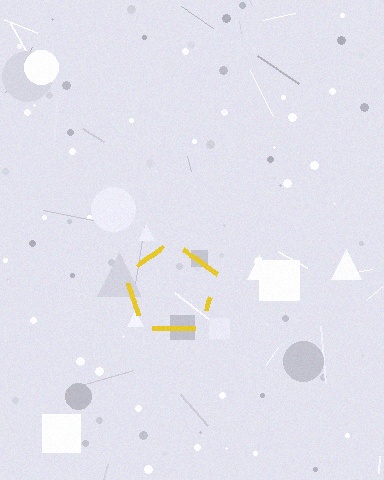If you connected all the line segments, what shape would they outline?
They would outline a pentagon.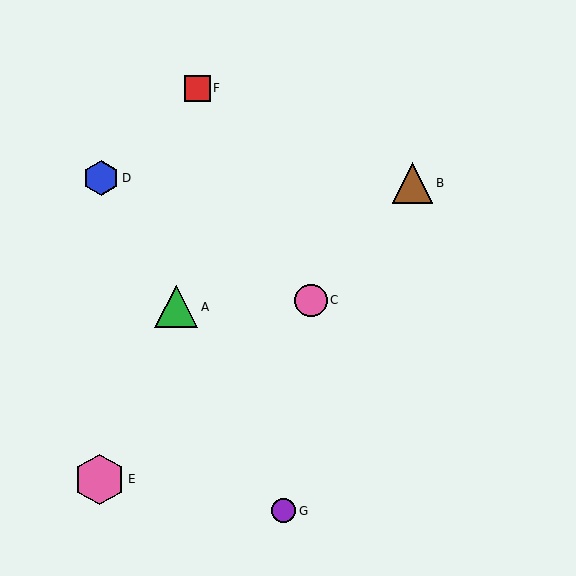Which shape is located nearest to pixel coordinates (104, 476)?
The pink hexagon (labeled E) at (100, 479) is nearest to that location.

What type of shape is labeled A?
Shape A is a green triangle.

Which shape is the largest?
The pink hexagon (labeled E) is the largest.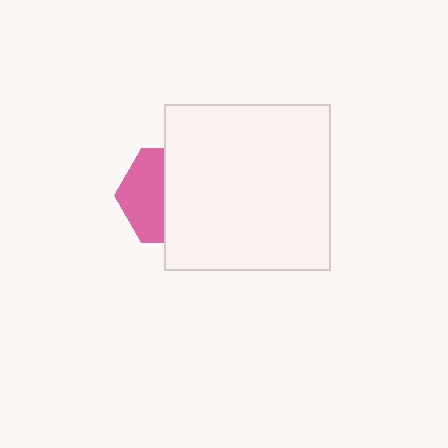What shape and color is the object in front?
The object in front is a white square.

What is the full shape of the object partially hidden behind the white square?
The partially hidden object is a pink hexagon.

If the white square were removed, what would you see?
You would see the complete pink hexagon.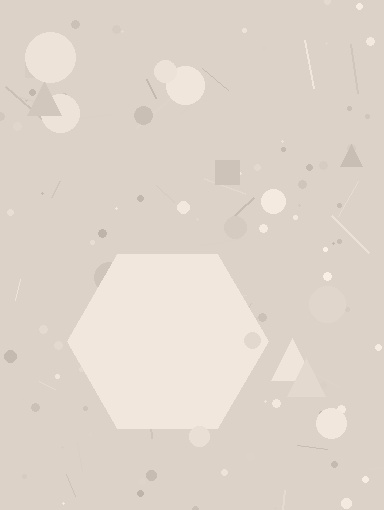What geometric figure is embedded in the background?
A hexagon is embedded in the background.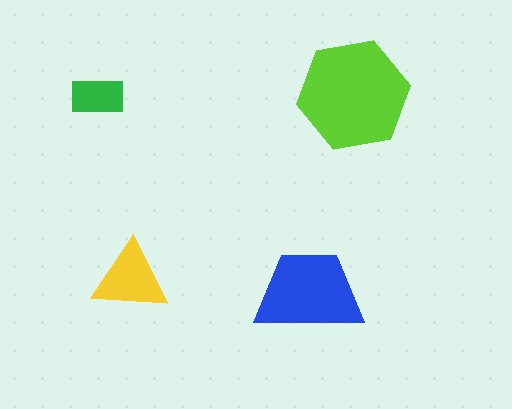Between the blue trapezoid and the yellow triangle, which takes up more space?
The blue trapezoid.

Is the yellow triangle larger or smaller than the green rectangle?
Larger.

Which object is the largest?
The lime hexagon.